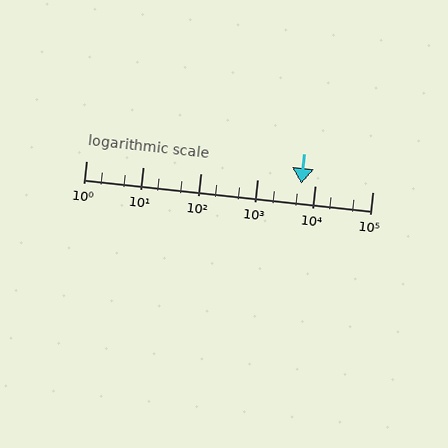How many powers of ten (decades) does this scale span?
The scale spans 5 decades, from 1 to 100000.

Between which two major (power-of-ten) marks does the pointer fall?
The pointer is between 1000 and 10000.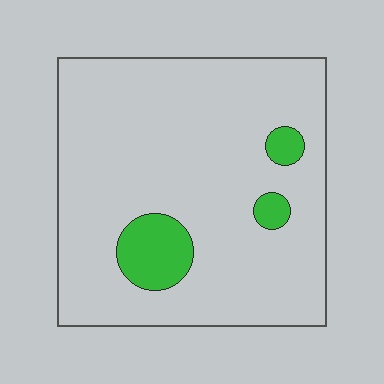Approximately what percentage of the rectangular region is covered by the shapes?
Approximately 10%.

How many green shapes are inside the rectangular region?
3.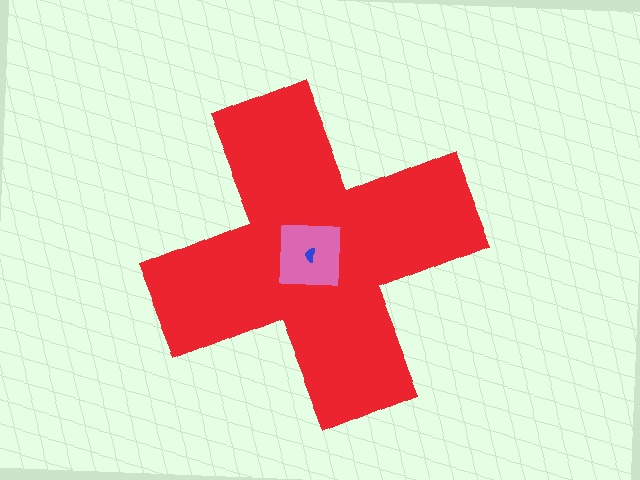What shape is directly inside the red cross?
The pink square.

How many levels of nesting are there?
3.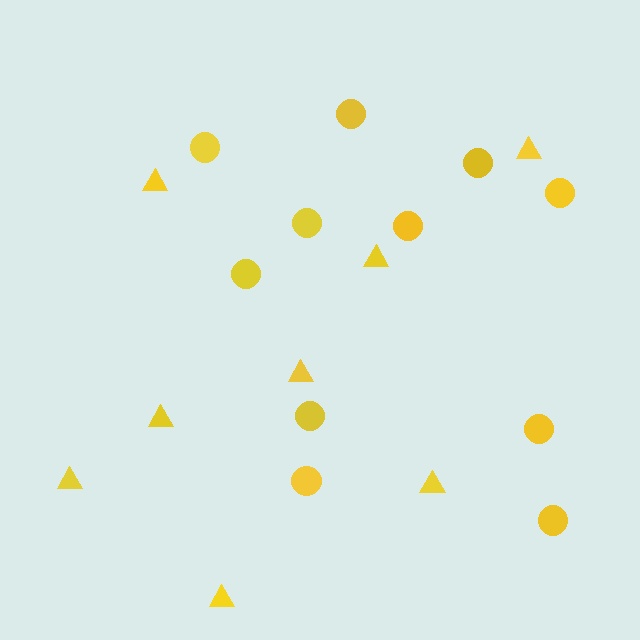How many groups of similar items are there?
There are 2 groups: one group of circles (11) and one group of triangles (8).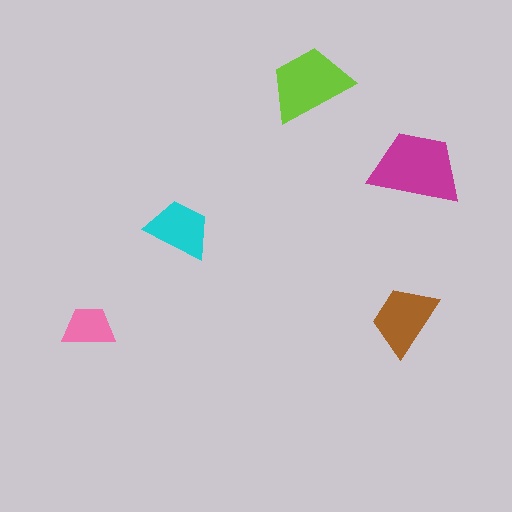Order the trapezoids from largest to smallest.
the magenta one, the lime one, the brown one, the cyan one, the pink one.